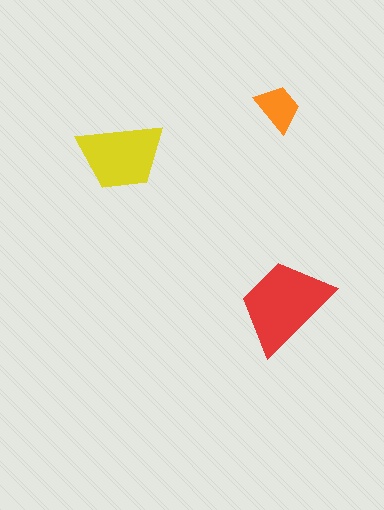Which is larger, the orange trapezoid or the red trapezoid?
The red one.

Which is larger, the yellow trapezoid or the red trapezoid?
The red one.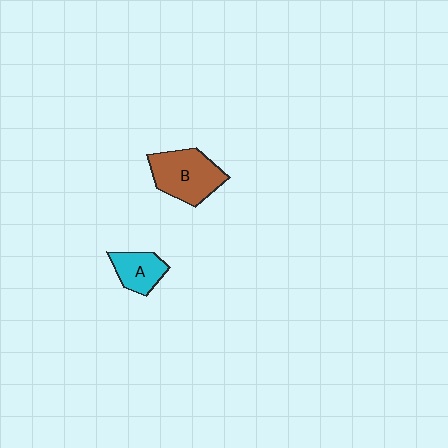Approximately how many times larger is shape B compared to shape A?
Approximately 1.7 times.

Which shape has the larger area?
Shape B (brown).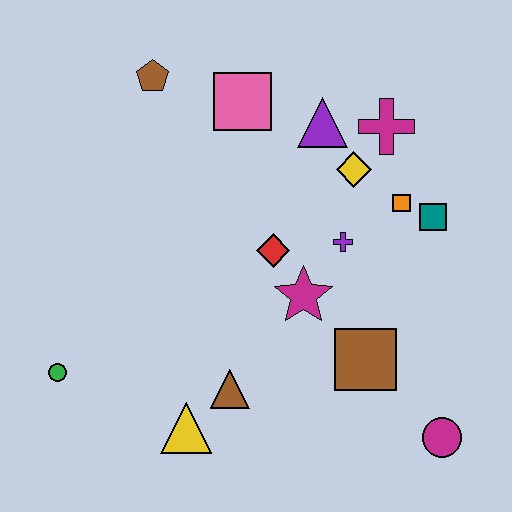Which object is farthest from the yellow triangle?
The magenta cross is farthest from the yellow triangle.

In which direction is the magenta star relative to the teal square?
The magenta star is to the left of the teal square.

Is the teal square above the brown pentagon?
No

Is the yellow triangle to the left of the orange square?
Yes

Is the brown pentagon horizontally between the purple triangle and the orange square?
No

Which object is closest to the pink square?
The purple triangle is closest to the pink square.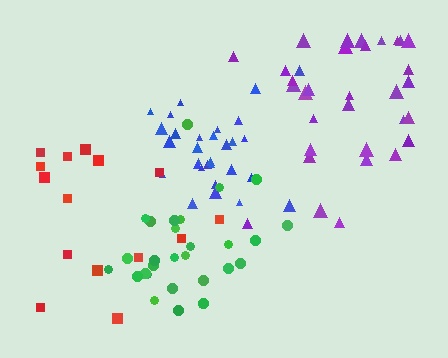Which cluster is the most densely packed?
Blue.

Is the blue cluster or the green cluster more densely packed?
Blue.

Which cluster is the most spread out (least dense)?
Red.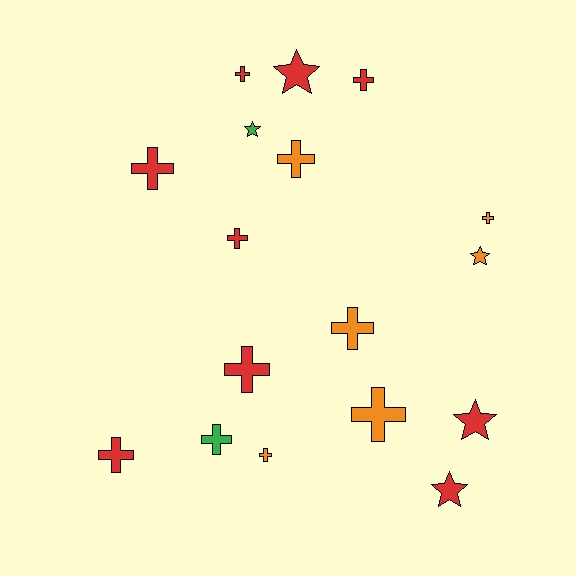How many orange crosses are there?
There are 5 orange crosses.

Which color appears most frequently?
Red, with 9 objects.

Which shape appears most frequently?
Cross, with 12 objects.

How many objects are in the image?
There are 17 objects.